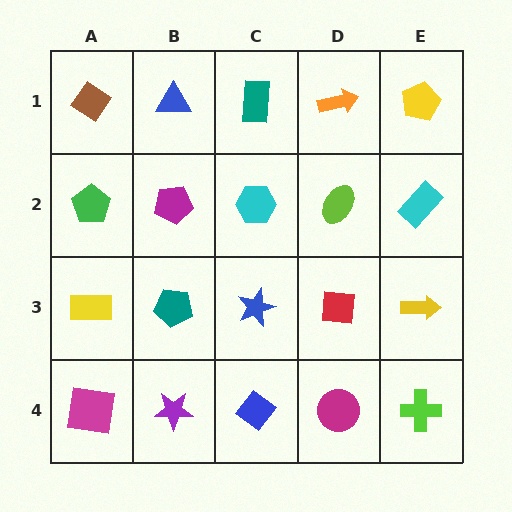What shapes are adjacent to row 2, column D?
An orange arrow (row 1, column D), a red square (row 3, column D), a cyan hexagon (row 2, column C), a cyan rectangle (row 2, column E).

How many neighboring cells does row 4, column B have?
3.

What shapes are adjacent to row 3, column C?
A cyan hexagon (row 2, column C), a blue diamond (row 4, column C), a teal pentagon (row 3, column B), a red square (row 3, column D).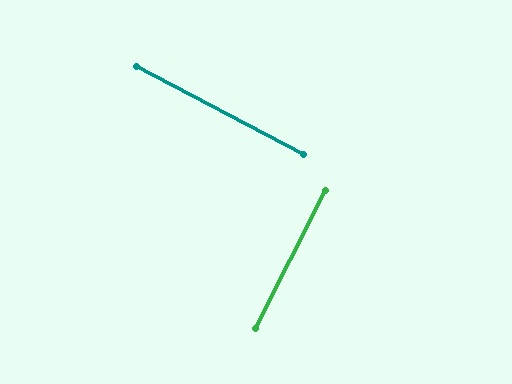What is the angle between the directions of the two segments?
Approximately 89 degrees.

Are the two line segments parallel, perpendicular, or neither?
Perpendicular — they meet at approximately 89°.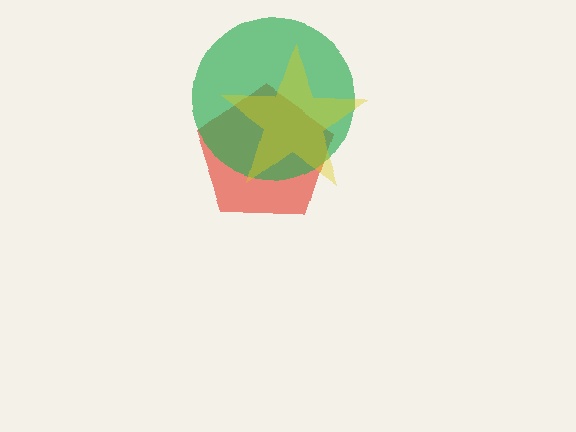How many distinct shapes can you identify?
There are 3 distinct shapes: a red pentagon, a green circle, a yellow star.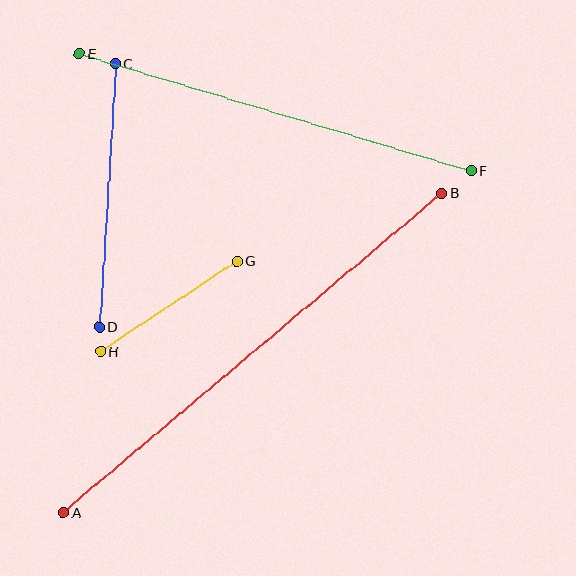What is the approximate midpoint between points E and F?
The midpoint is at approximately (275, 112) pixels.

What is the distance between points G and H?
The distance is approximately 163 pixels.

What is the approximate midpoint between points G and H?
The midpoint is at approximately (169, 306) pixels.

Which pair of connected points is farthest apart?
Points A and B are farthest apart.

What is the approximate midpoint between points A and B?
The midpoint is at approximately (253, 353) pixels.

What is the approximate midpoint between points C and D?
The midpoint is at approximately (107, 195) pixels.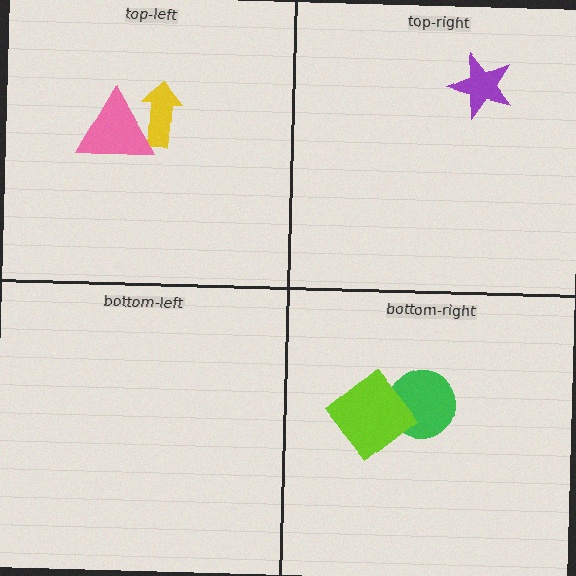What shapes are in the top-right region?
The purple star.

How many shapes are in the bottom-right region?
2.